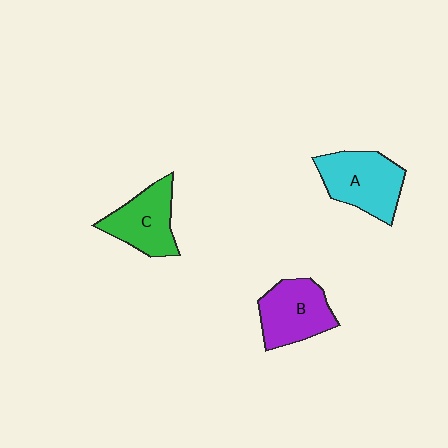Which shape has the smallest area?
Shape C (green).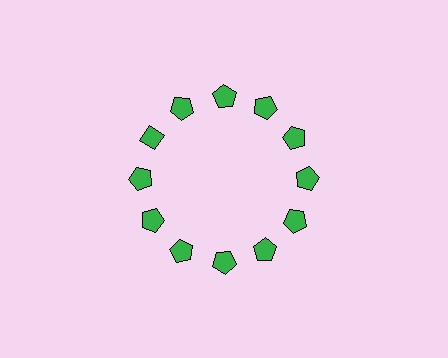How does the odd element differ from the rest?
It has a different shape: diamond instead of pentagon.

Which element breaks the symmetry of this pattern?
The green diamond at roughly the 10 o'clock position breaks the symmetry. All other shapes are green pentagons.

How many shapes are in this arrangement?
There are 12 shapes arranged in a ring pattern.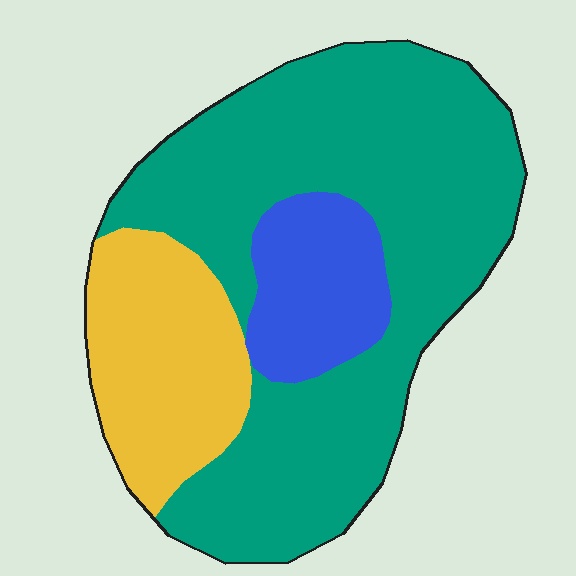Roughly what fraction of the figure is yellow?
Yellow covers about 20% of the figure.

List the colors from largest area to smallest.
From largest to smallest: teal, yellow, blue.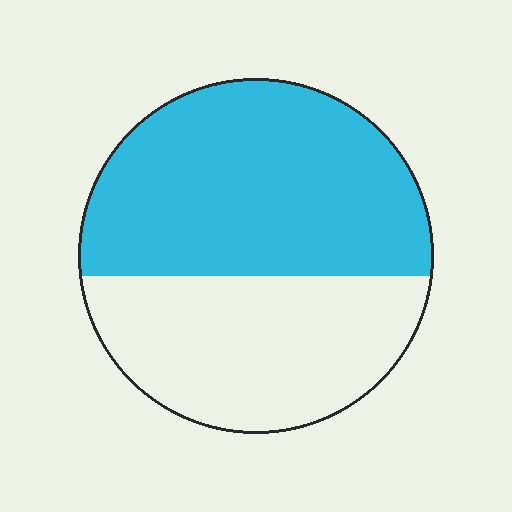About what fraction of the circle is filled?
About three fifths (3/5).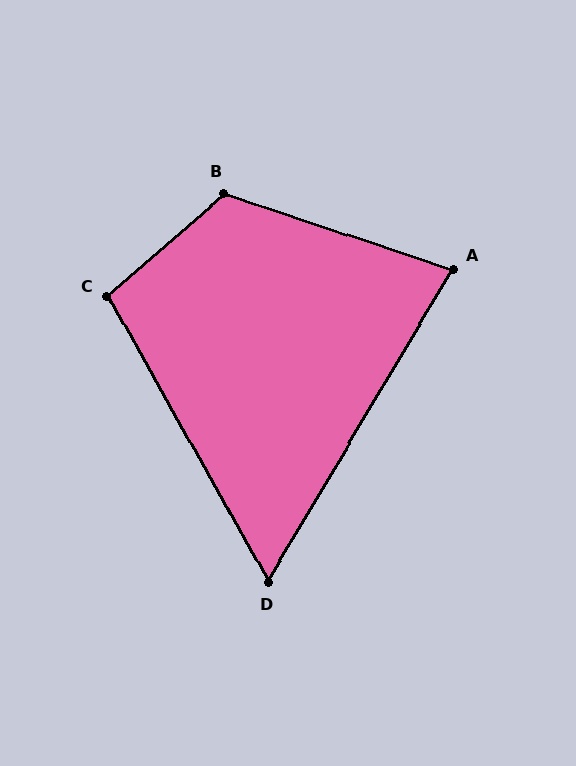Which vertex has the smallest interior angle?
D, at approximately 60 degrees.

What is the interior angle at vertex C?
Approximately 102 degrees (obtuse).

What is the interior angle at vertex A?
Approximately 78 degrees (acute).